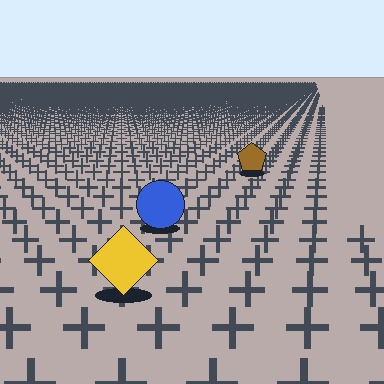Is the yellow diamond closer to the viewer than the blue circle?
Yes. The yellow diamond is closer — you can tell from the texture gradient: the ground texture is coarser near it.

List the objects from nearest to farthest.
From nearest to farthest: the yellow diamond, the blue circle, the brown pentagon.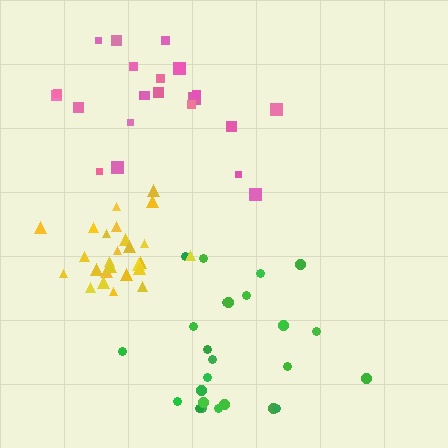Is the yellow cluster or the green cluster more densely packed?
Yellow.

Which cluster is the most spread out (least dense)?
Pink.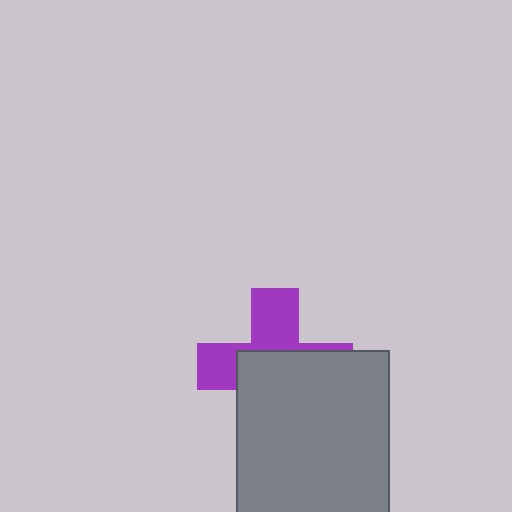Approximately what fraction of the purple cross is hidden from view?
Roughly 59% of the purple cross is hidden behind the gray rectangle.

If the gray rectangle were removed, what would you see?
You would see the complete purple cross.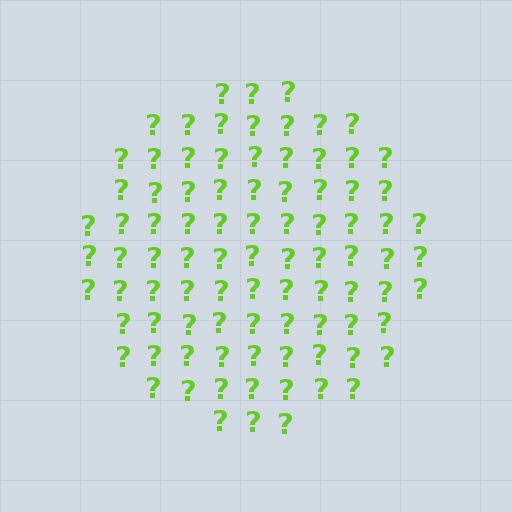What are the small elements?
The small elements are question marks.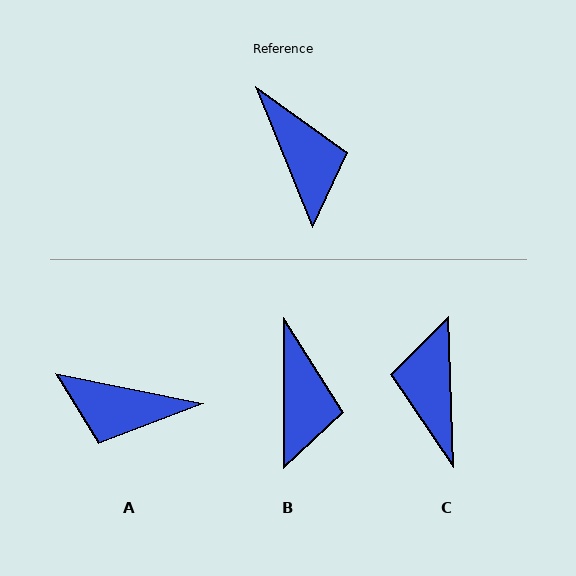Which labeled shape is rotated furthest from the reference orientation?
C, about 160 degrees away.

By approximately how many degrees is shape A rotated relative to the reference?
Approximately 124 degrees clockwise.